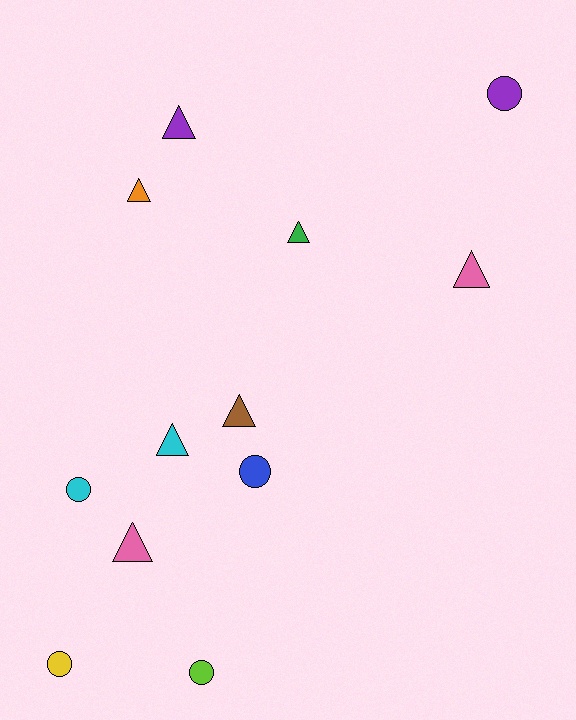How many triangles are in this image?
There are 7 triangles.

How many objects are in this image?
There are 12 objects.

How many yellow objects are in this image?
There is 1 yellow object.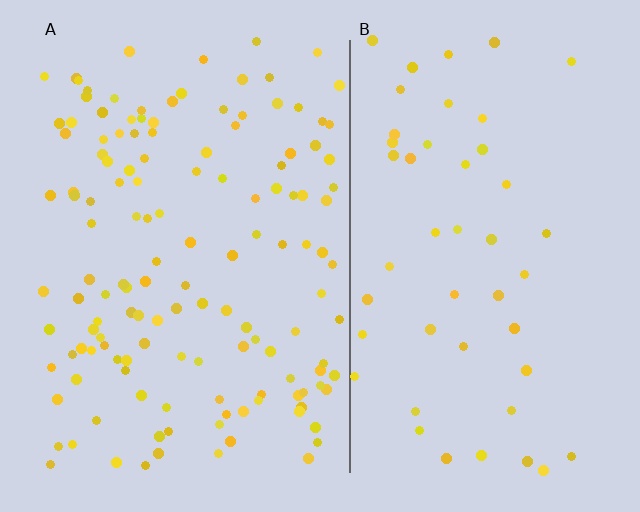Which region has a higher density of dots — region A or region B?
A (the left).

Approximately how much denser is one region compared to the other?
Approximately 2.9× — region A over region B.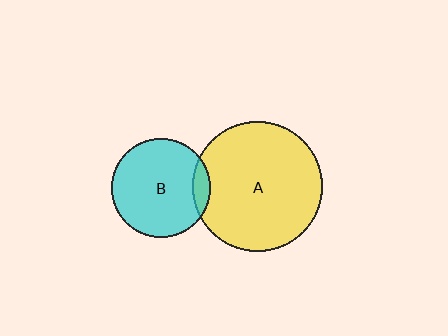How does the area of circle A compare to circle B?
Approximately 1.7 times.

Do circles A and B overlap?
Yes.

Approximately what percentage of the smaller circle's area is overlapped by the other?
Approximately 10%.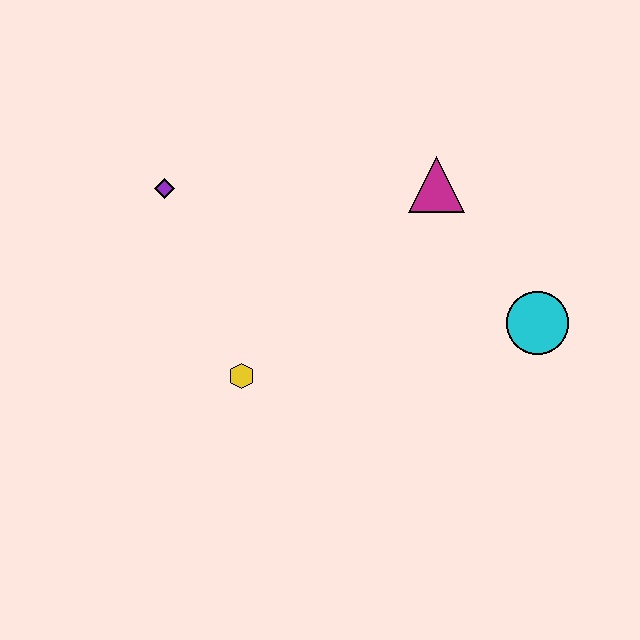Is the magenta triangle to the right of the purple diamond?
Yes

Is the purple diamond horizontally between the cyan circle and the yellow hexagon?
No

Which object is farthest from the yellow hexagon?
The cyan circle is farthest from the yellow hexagon.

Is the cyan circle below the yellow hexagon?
No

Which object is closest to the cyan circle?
The magenta triangle is closest to the cyan circle.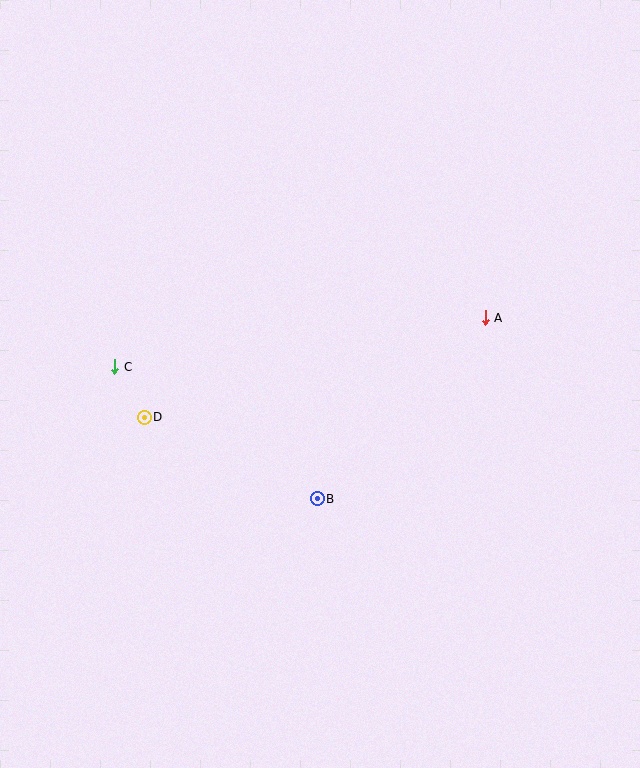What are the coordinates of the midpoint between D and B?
The midpoint between D and B is at (231, 458).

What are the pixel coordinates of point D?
Point D is at (144, 417).